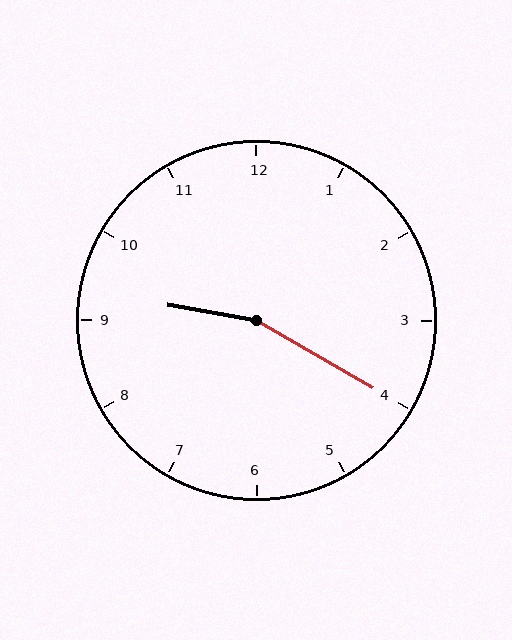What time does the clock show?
9:20.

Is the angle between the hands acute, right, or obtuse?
It is obtuse.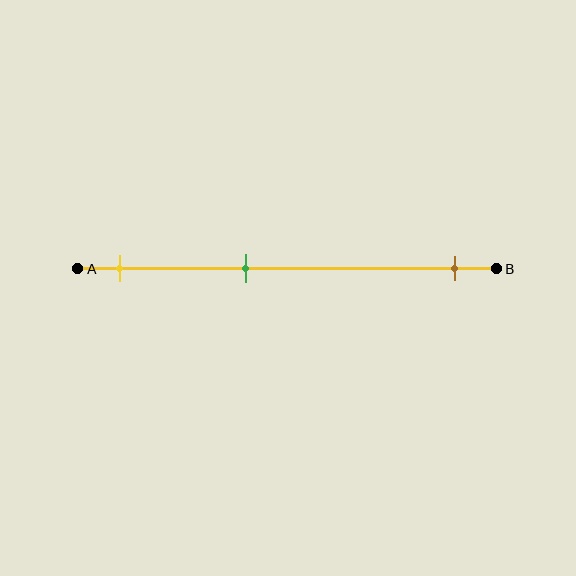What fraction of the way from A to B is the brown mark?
The brown mark is approximately 90% (0.9) of the way from A to B.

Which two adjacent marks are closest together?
The yellow and green marks are the closest adjacent pair.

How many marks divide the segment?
There are 3 marks dividing the segment.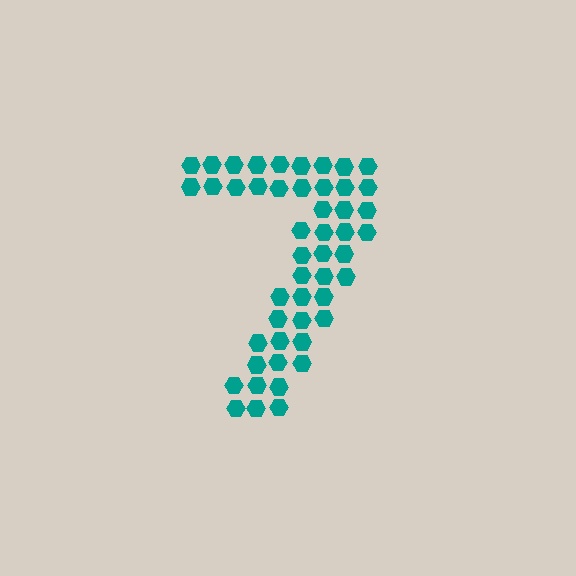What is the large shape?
The large shape is the digit 7.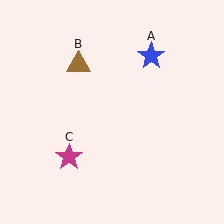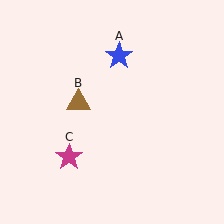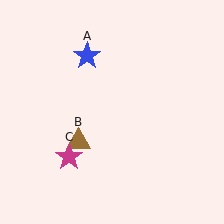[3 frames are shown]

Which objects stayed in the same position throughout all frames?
Magenta star (object C) remained stationary.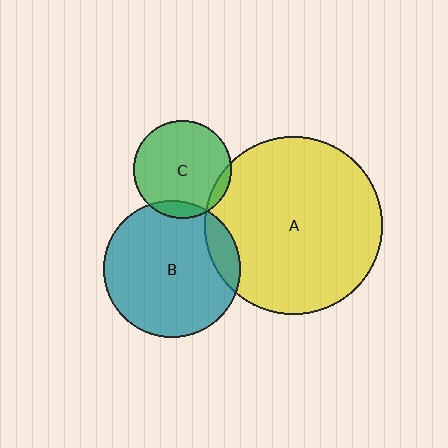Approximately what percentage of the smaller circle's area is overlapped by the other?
Approximately 10%.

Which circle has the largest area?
Circle A (yellow).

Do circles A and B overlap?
Yes.